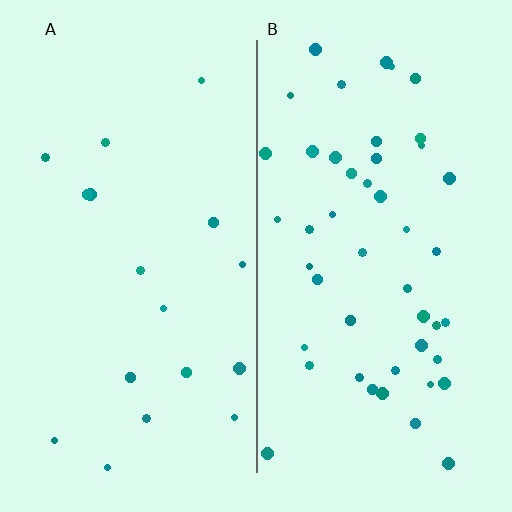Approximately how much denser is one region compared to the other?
Approximately 2.7× — region B over region A.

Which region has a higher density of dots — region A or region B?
B (the right).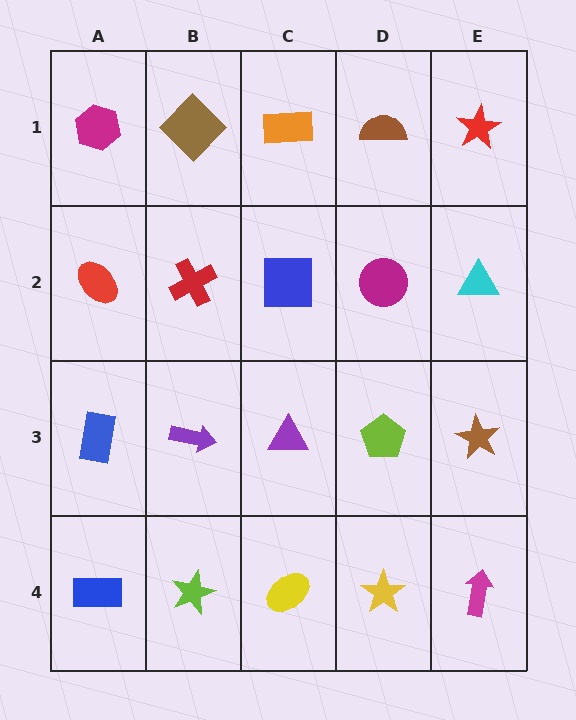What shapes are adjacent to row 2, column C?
An orange rectangle (row 1, column C), a purple triangle (row 3, column C), a red cross (row 2, column B), a magenta circle (row 2, column D).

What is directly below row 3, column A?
A blue rectangle.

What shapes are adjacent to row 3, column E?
A cyan triangle (row 2, column E), a magenta arrow (row 4, column E), a lime pentagon (row 3, column D).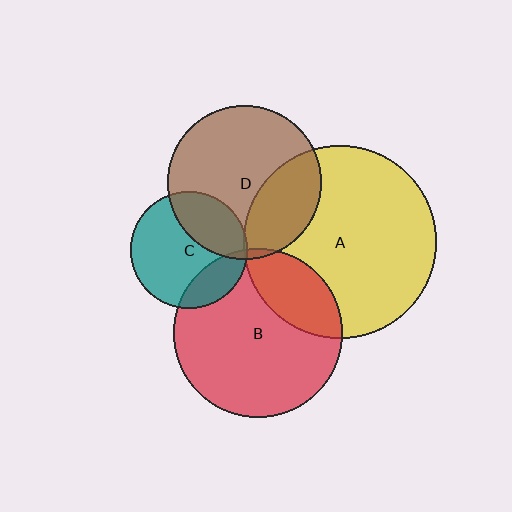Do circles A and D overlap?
Yes.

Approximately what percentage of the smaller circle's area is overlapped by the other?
Approximately 30%.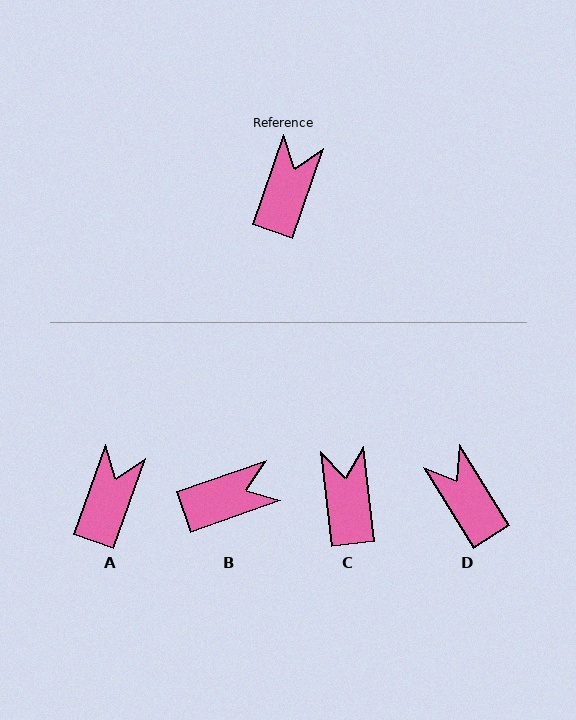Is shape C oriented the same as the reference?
No, it is off by about 26 degrees.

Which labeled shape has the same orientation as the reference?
A.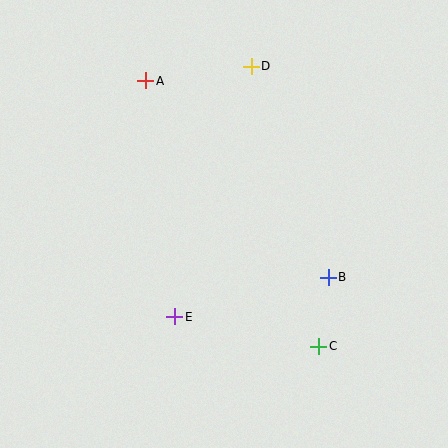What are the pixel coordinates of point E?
Point E is at (174, 317).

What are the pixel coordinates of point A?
Point A is at (146, 81).